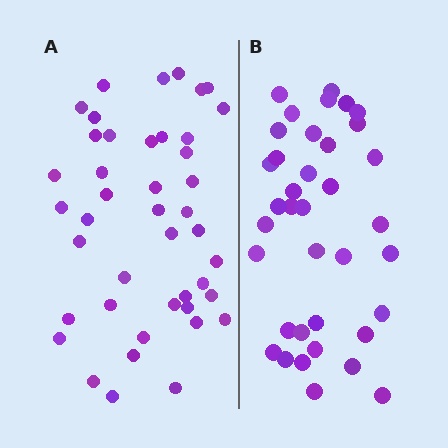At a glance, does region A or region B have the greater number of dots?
Region A (the left region) has more dots.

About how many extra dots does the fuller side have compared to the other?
Region A has about 6 more dots than region B.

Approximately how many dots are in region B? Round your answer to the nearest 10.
About 40 dots. (The exact count is 37, which rounds to 40.)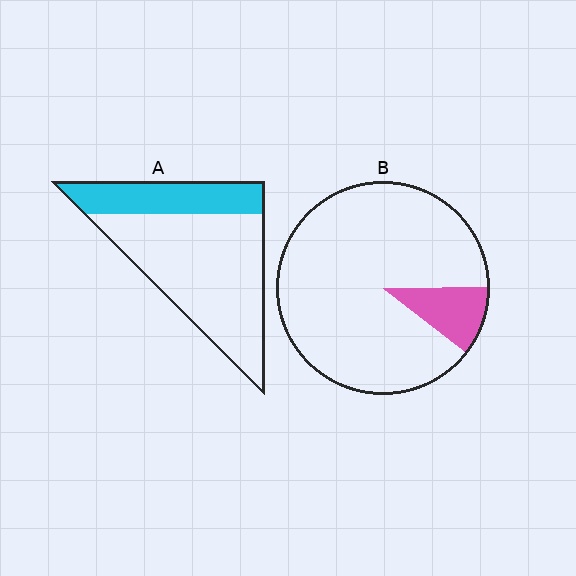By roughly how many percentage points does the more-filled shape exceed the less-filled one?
By roughly 20 percentage points (A over B).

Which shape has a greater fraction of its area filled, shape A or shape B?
Shape A.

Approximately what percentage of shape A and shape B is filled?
A is approximately 30% and B is approximately 10%.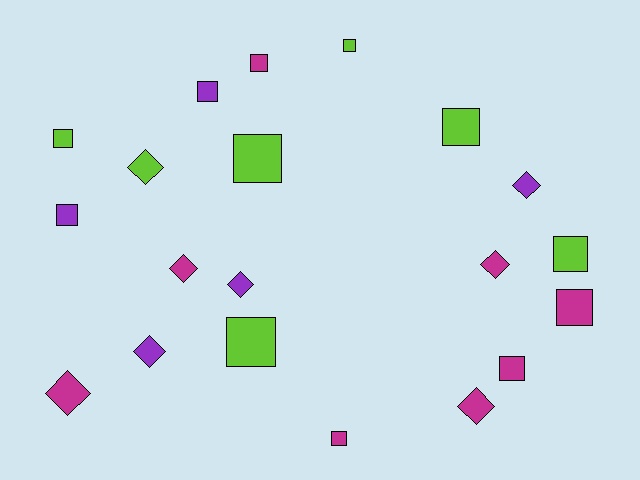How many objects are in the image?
There are 20 objects.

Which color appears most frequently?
Magenta, with 8 objects.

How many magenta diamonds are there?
There are 4 magenta diamonds.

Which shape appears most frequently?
Square, with 12 objects.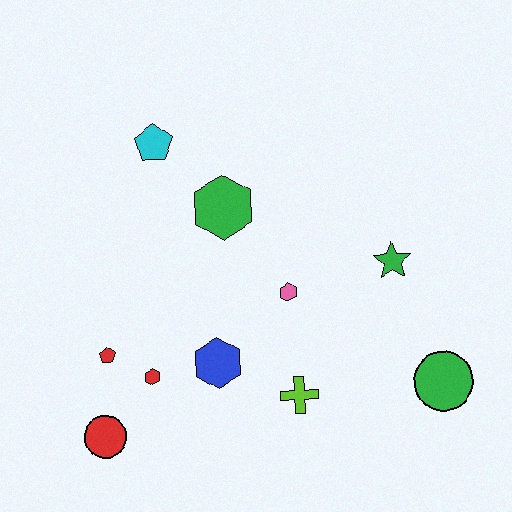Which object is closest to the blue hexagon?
The red hexagon is closest to the blue hexagon.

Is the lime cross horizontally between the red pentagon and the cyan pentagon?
No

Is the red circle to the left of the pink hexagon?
Yes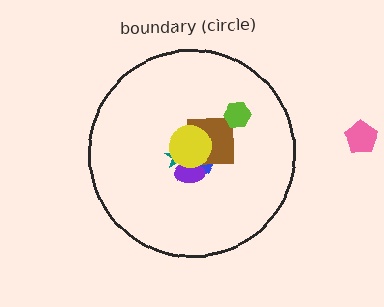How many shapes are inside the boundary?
6 inside, 1 outside.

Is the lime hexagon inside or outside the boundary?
Inside.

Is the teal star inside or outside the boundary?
Inside.